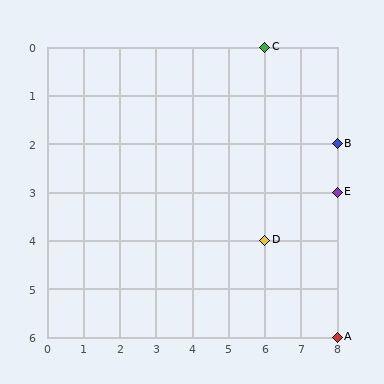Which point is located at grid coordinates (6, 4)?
Point D is at (6, 4).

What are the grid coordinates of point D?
Point D is at grid coordinates (6, 4).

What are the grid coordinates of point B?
Point B is at grid coordinates (8, 2).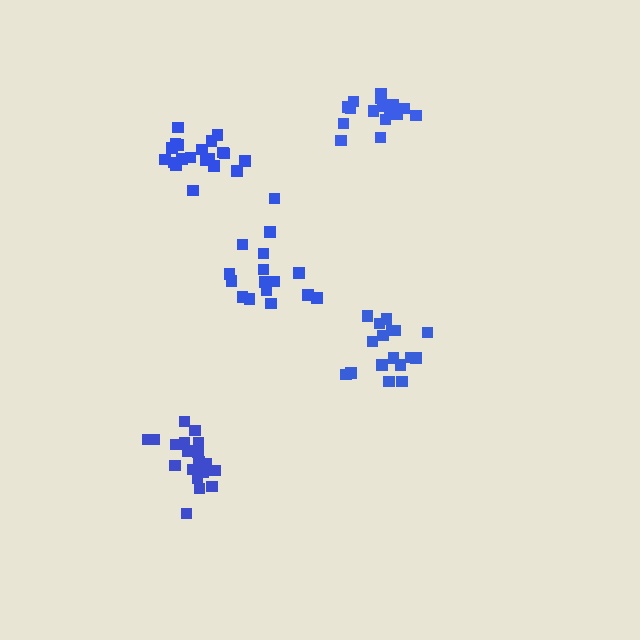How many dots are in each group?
Group 1: 17 dots, Group 2: 17 dots, Group 3: 19 dots, Group 4: 16 dots, Group 5: 20 dots (89 total).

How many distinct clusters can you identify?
There are 5 distinct clusters.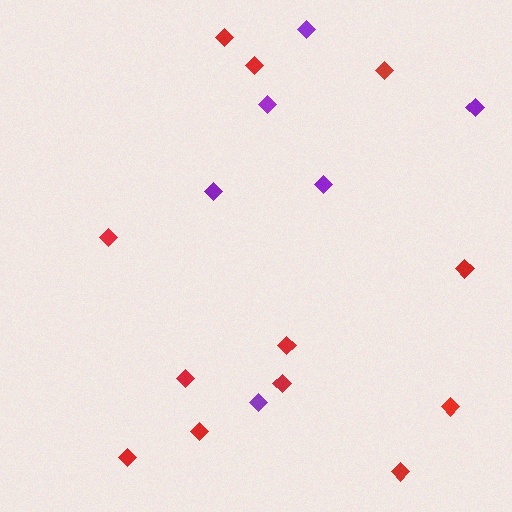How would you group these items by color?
There are 2 groups: one group of purple diamonds (6) and one group of red diamonds (12).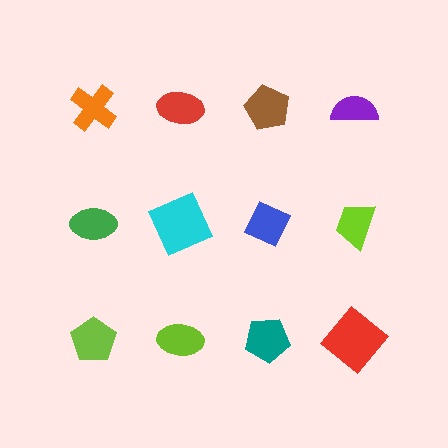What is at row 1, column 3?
A brown pentagon.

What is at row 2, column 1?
A green ellipse.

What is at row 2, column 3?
A blue diamond.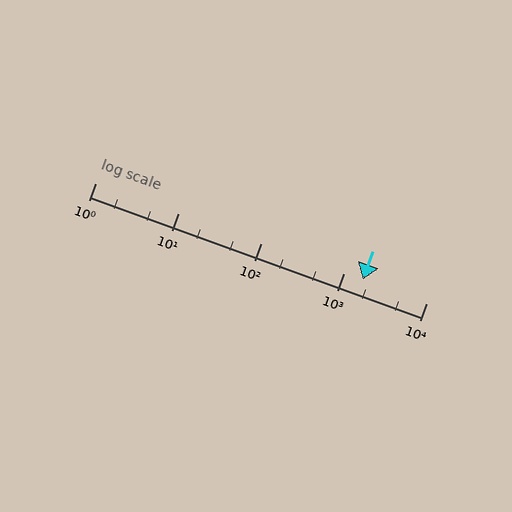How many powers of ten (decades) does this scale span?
The scale spans 4 decades, from 1 to 10000.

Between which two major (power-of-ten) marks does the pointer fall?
The pointer is between 1000 and 10000.